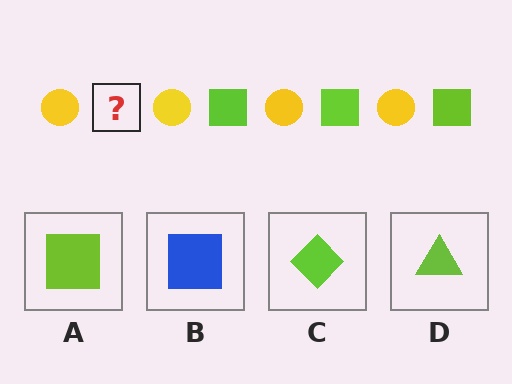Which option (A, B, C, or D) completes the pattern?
A.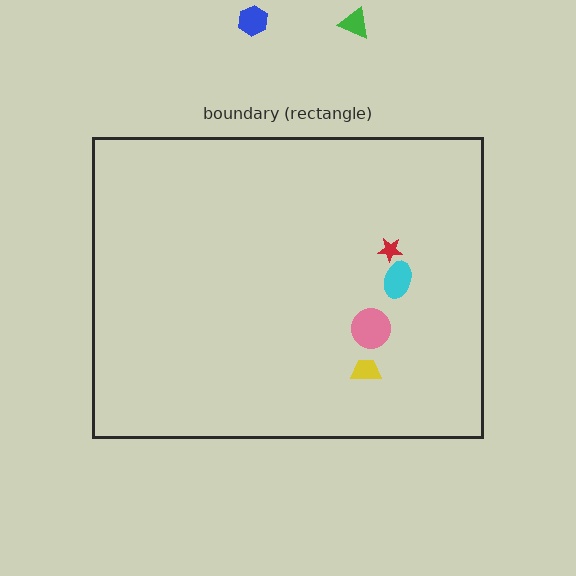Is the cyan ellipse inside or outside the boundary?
Inside.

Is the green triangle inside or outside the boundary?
Outside.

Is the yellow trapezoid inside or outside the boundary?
Inside.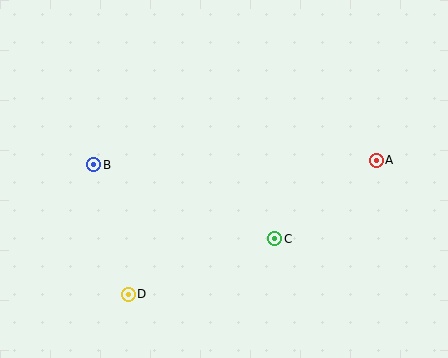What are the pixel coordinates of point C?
Point C is at (275, 239).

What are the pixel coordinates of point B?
Point B is at (94, 165).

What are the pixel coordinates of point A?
Point A is at (376, 160).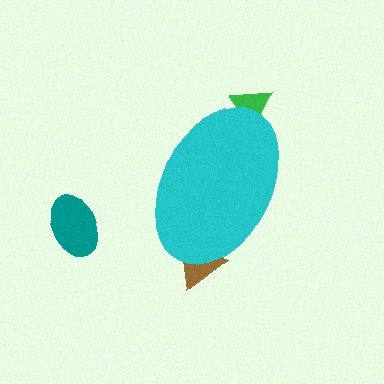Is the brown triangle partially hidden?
Yes, the brown triangle is partially hidden behind the cyan ellipse.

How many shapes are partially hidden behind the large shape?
2 shapes are partially hidden.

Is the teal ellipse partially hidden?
No, the teal ellipse is fully visible.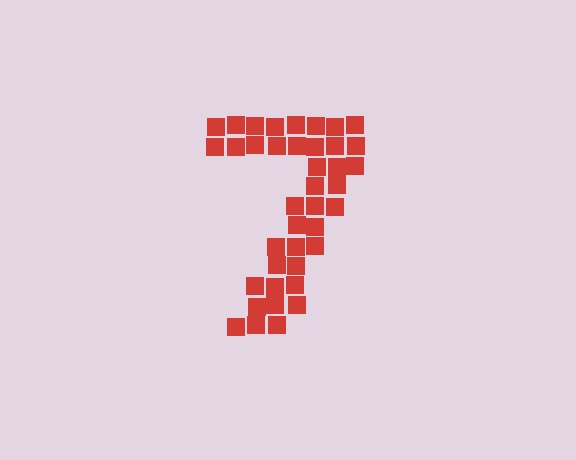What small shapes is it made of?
It is made of small squares.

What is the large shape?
The large shape is the digit 7.